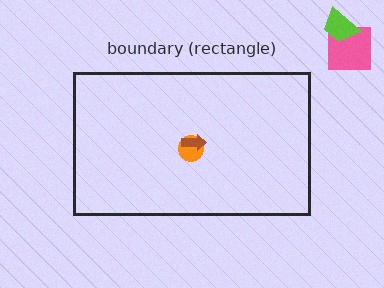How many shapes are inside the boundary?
2 inside, 2 outside.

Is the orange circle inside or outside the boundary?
Inside.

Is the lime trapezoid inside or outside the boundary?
Outside.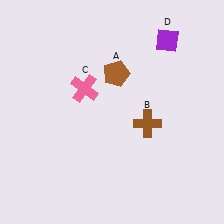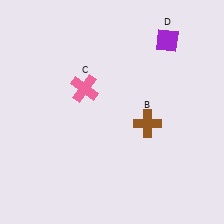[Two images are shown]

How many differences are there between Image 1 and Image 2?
There is 1 difference between the two images.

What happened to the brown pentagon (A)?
The brown pentagon (A) was removed in Image 2. It was in the top-right area of Image 1.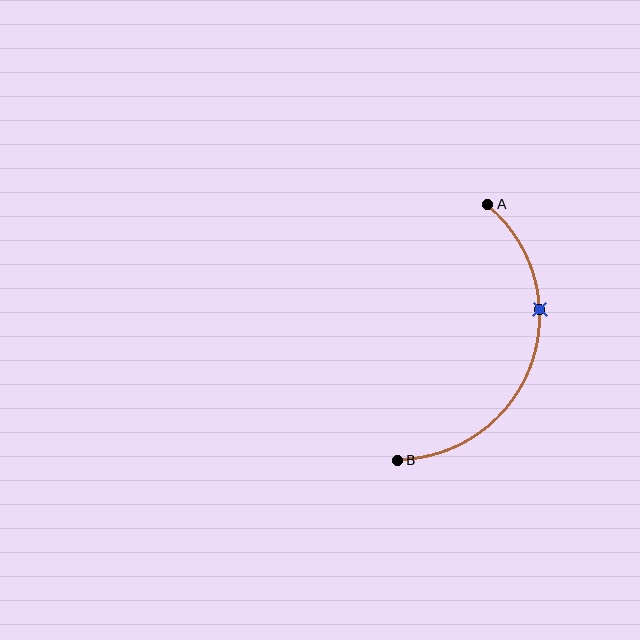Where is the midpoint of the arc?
The arc midpoint is the point on the curve farthest from the straight line joining A and B. It sits to the right of that line.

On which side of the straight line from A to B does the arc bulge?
The arc bulges to the right of the straight line connecting A and B.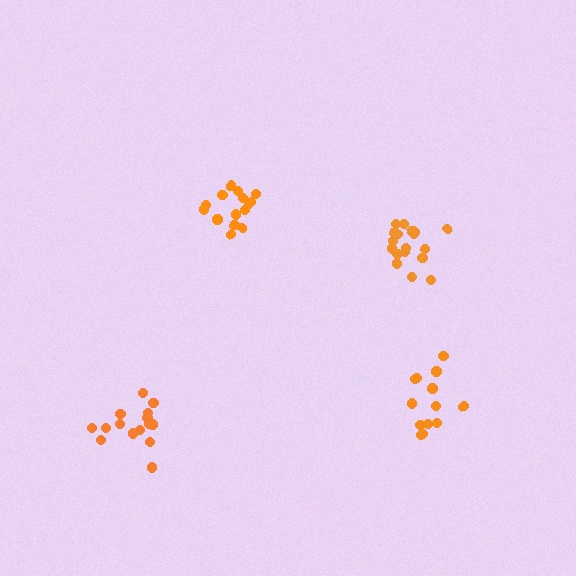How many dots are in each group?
Group 1: 13 dots, Group 2: 15 dots, Group 3: 18 dots, Group 4: 15 dots (61 total).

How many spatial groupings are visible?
There are 4 spatial groupings.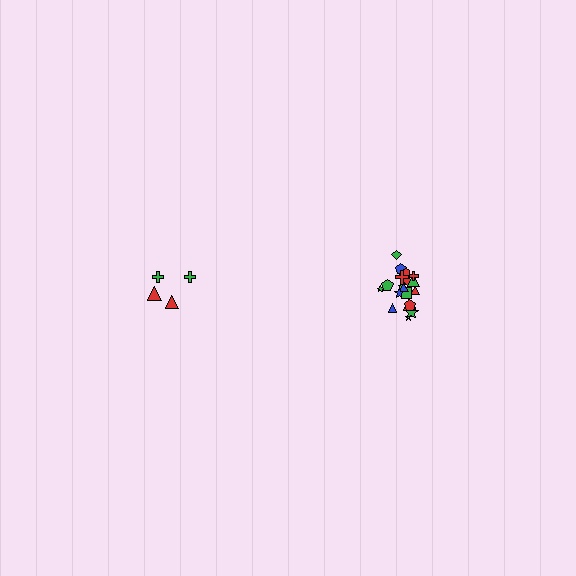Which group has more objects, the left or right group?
The right group.